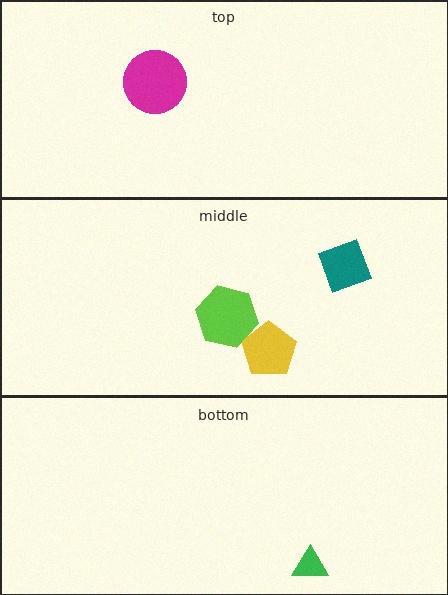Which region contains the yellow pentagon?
The middle region.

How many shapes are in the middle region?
3.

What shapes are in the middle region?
The yellow pentagon, the lime hexagon, the teal square.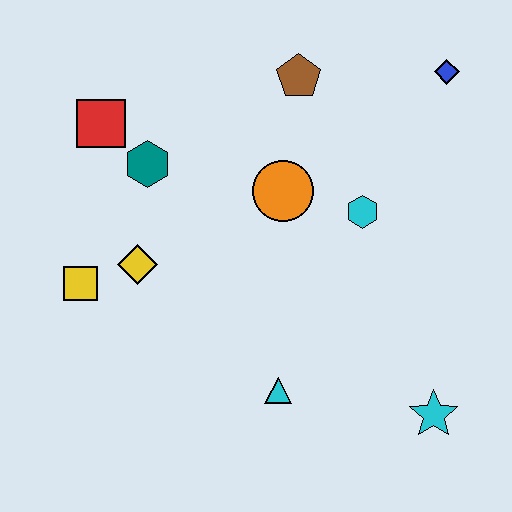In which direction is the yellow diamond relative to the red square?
The yellow diamond is below the red square.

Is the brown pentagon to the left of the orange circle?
No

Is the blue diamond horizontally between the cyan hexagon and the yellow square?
No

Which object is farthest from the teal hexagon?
The cyan star is farthest from the teal hexagon.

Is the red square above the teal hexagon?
Yes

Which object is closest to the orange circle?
The cyan hexagon is closest to the orange circle.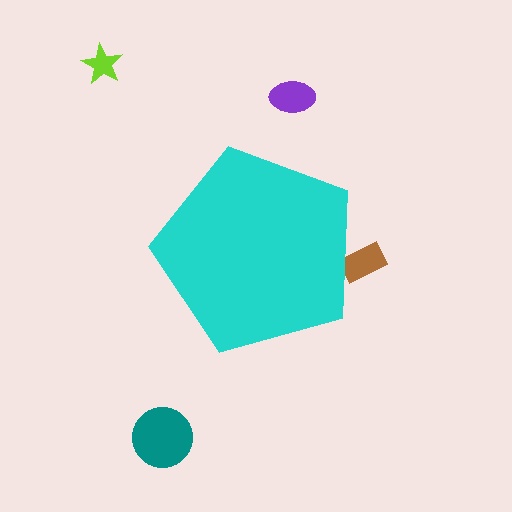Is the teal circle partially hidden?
No, the teal circle is fully visible.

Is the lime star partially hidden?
No, the lime star is fully visible.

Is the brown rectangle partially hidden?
Yes, the brown rectangle is partially hidden behind the cyan pentagon.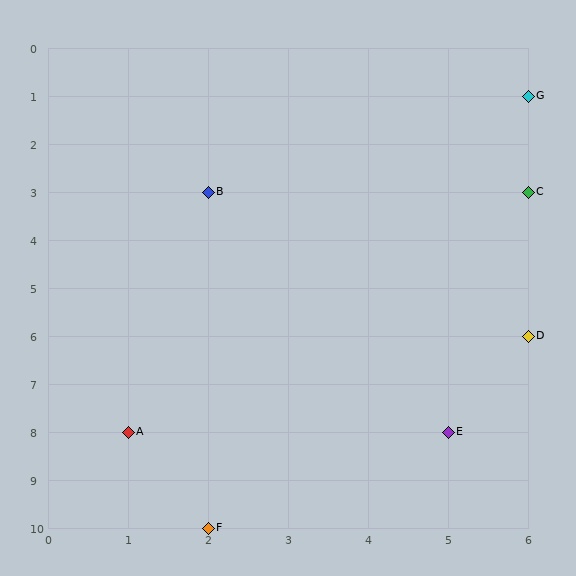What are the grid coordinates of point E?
Point E is at grid coordinates (5, 8).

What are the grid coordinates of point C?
Point C is at grid coordinates (6, 3).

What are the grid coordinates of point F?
Point F is at grid coordinates (2, 10).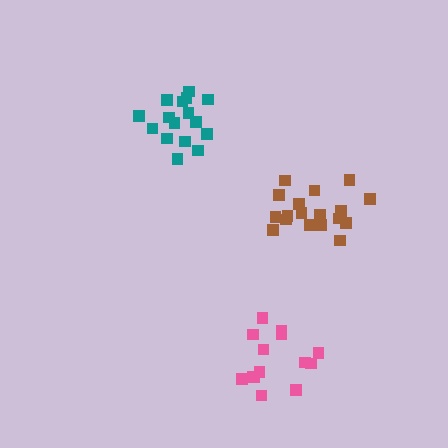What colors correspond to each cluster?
The clusters are colored: pink, teal, brown.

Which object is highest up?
The teal cluster is topmost.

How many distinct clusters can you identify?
There are 3 distinct clusters.